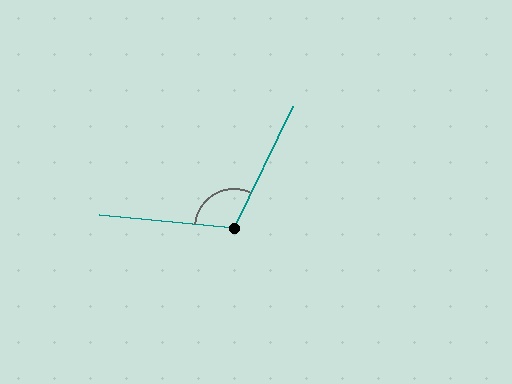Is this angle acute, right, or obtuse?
It is obtuse.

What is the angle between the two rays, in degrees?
Approximately 111 degrees.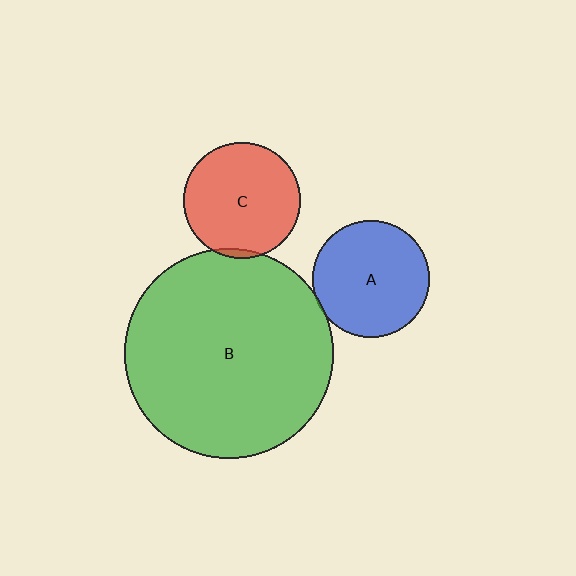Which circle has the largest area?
Circle B (green).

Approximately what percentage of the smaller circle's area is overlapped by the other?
Approximately 5%.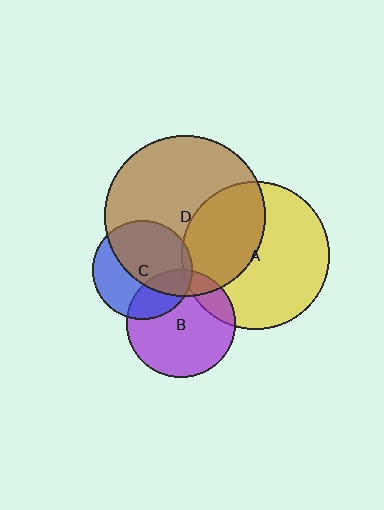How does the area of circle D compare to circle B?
Approximately 2.2 times.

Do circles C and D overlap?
Yes.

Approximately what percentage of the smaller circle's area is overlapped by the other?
Approximately 60%.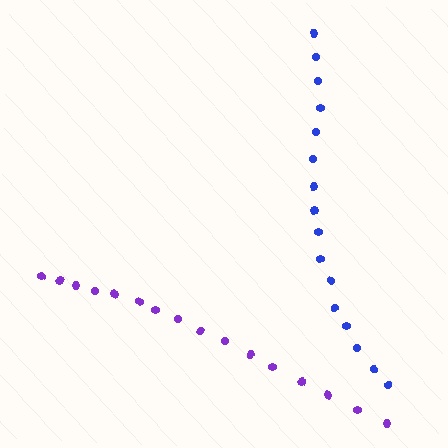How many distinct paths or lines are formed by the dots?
There are 2 distinct paths.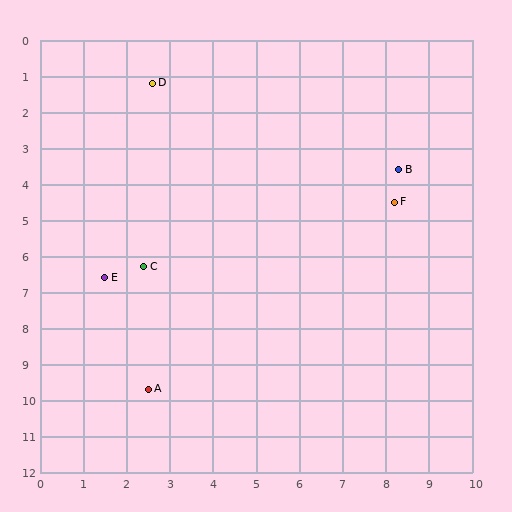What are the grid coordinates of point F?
Point F is at approximately (8.2, 4.5).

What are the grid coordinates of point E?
Point E is at approximately (1.5, 6.6).